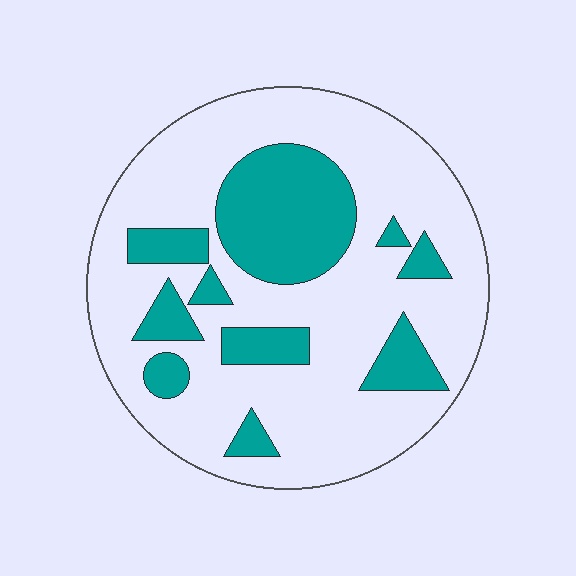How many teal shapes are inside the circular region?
10.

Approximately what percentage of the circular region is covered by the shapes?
Approximately 25%.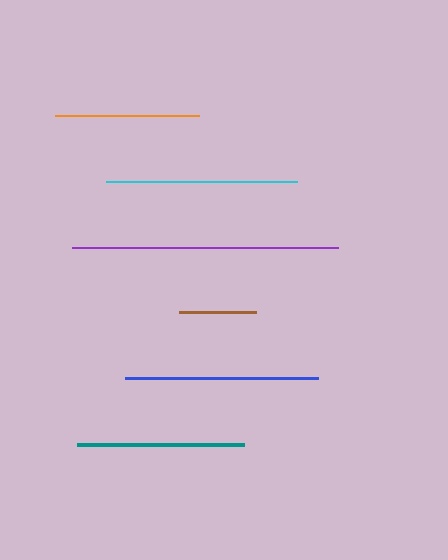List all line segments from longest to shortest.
From longest to shortest: purple, blue, cyan, teal, orange, brown.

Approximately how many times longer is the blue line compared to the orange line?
The blue line is approximately 1.3 times the length of the orange line.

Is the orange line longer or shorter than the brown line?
The orange line is longer than the brown line.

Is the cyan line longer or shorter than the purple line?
The purple line is longer than the cyan line.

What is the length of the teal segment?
The teal segment is approximately 168 pixels long.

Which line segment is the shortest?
The brown line is the shortest at approximately 77 pixels.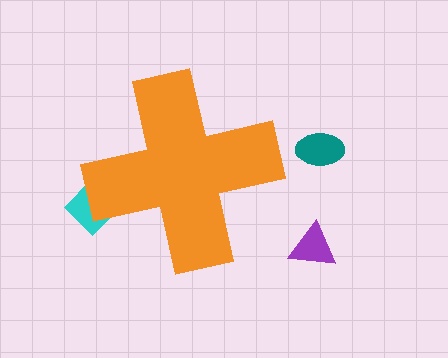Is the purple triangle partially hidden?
No, the purple triangle is fully visible.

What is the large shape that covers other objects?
An orange cross.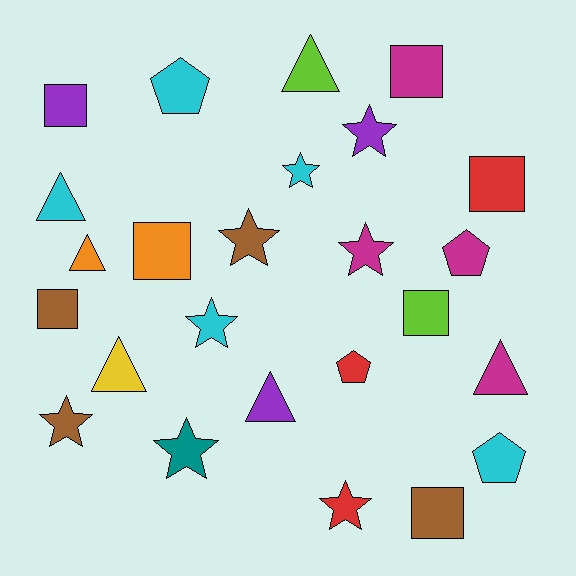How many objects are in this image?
There are 25 objects.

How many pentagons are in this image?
There are 4 pentagons.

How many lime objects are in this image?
There are 2 lime objects.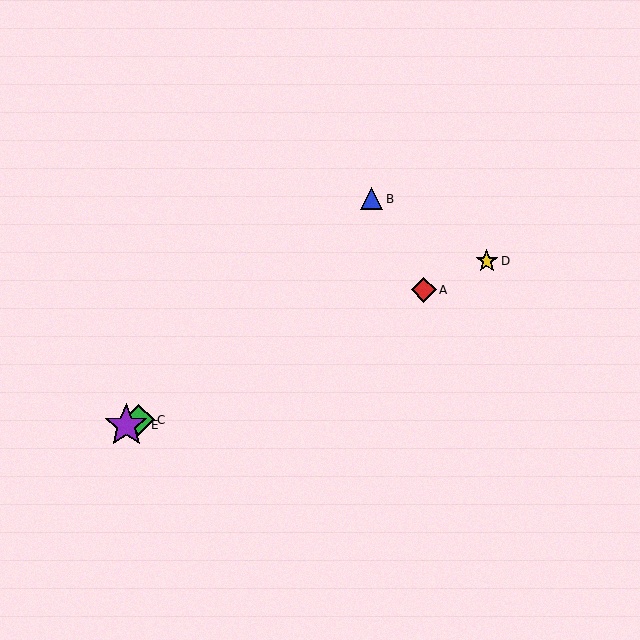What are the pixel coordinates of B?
Object B is at (372, 199).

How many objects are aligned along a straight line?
4 objects (A, C, D, E) are aligned along a straight line.